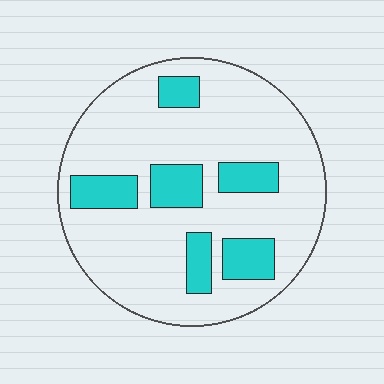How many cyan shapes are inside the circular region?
6.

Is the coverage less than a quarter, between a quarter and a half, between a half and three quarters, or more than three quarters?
Less than a quarter.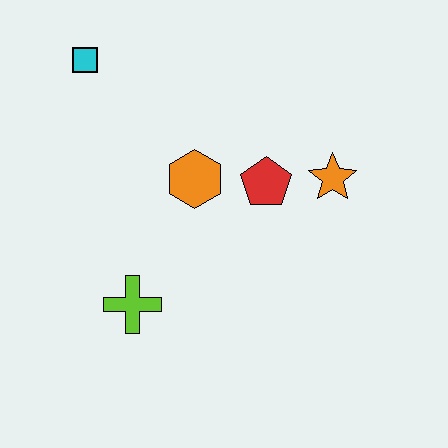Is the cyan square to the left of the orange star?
Yes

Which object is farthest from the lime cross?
The cyan square is farthest from the lime cross.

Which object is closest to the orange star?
The red pentagon is closest to the orange star.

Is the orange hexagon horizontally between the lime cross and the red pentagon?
Yes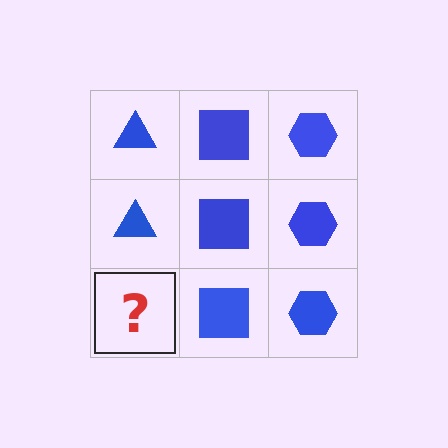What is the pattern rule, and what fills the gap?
The rule is that each column has a consistent shape. The gap should be filled with a blue triangle.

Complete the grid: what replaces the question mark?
The question mark should be replaced with a blue triangle.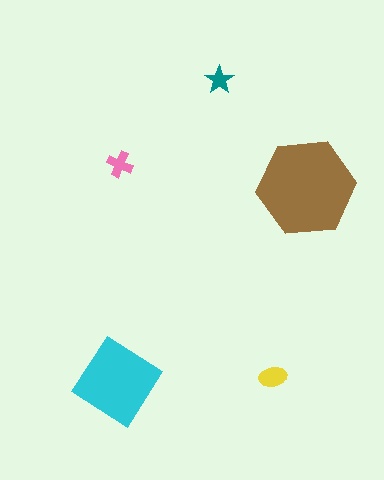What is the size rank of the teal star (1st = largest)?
5th.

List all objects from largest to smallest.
The brown hexagon, the cyan diamond, the yellow ellipse, the pink cross, the teal star.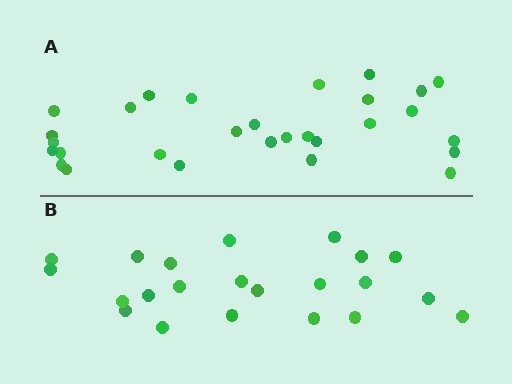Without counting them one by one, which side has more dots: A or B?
Region A (the top region) has more dots.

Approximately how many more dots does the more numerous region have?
Region A has roughly 8 or so more dots than region B.